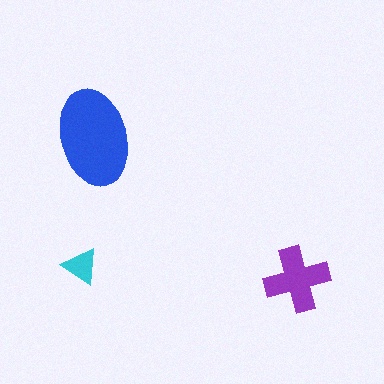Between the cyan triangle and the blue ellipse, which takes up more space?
The blue ellipse.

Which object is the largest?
The blue ellipse.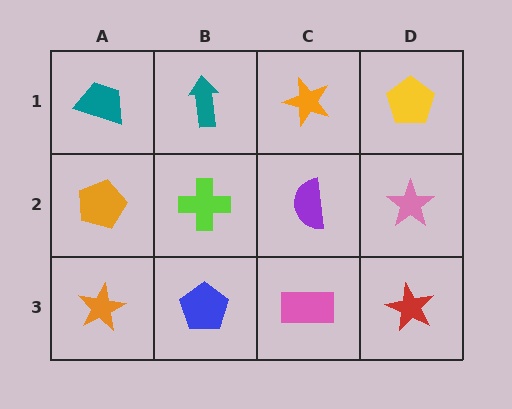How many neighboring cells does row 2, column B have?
4.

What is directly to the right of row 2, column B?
A purple semicircle.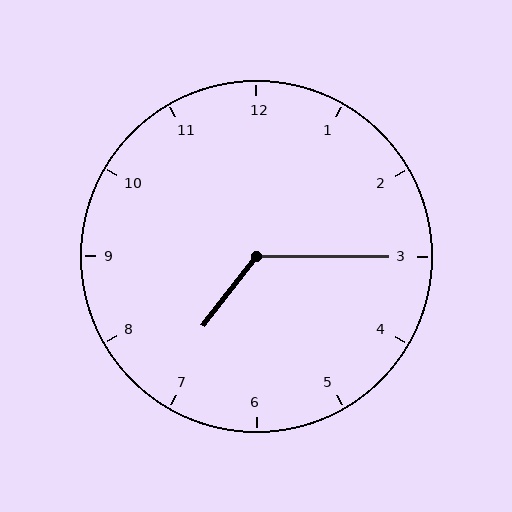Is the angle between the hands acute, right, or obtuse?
It is obtuse.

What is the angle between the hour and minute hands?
Approximately 128 degrees.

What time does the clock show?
7:15.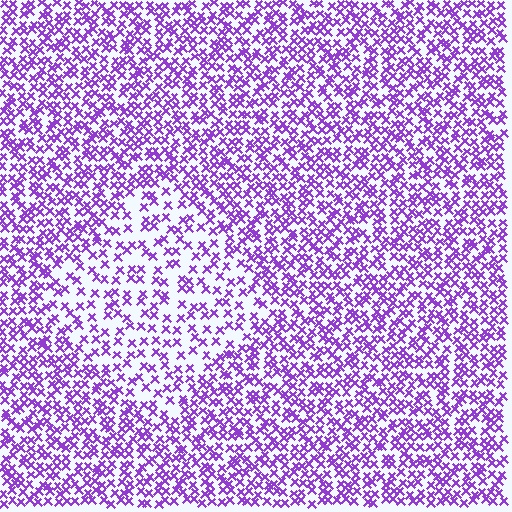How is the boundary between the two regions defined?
The boundary is defined by a change in element density (approximately 1.9x ratio). All elements are the same color, size, and shape.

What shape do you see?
I see a diamond.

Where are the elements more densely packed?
The elements are more densely packed outside the diamond boundary.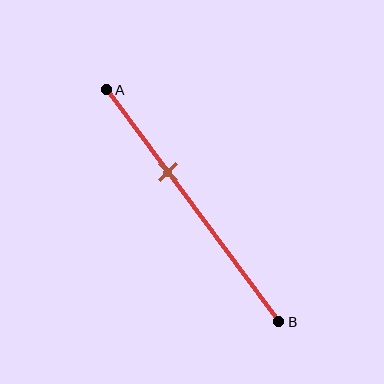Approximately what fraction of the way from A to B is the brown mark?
The brown mark is approximately 35% of the way from A to B.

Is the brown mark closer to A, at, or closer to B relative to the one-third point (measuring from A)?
The brown mark is approximately at the one-third point of segment AB.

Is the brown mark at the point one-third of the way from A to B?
Yes, the mark is approximately at the one-third point.